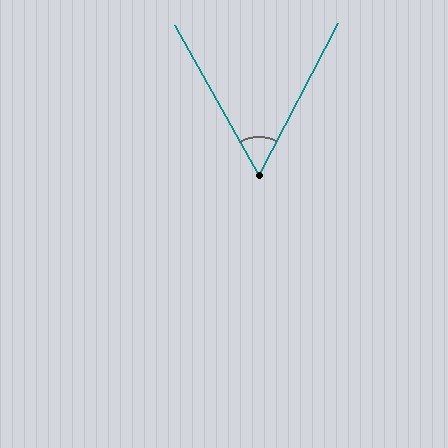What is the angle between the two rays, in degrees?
Approximately 57 degrees.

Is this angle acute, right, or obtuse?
It is acute.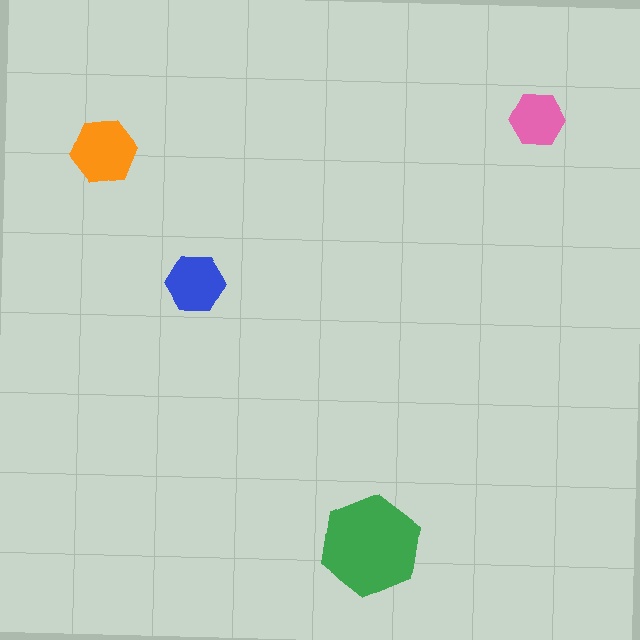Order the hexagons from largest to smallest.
the green one, the orange one, the blue one, the pink one.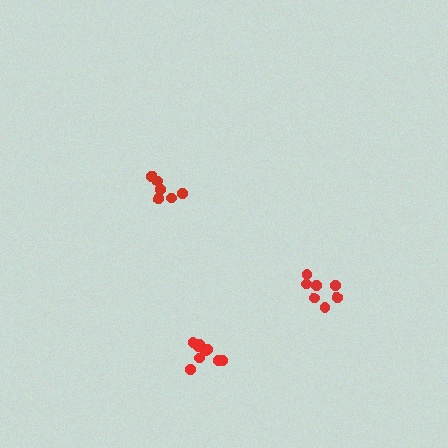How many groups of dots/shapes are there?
There are 3 groups.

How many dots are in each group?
Group 1: 6 dots, Group 2: 9 dots, Group 3: 7 dots (22 total).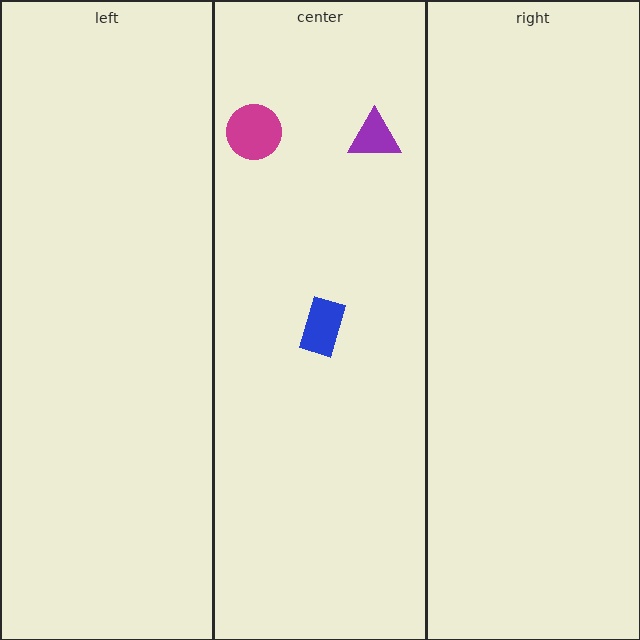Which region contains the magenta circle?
The center region.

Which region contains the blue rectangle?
The center region.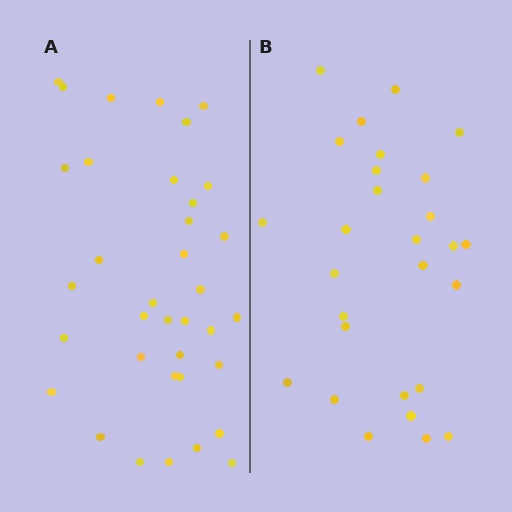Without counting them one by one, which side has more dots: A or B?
Region A (the left region) has more dots.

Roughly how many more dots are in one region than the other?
Region A has roughly 8 or so more dots than region B.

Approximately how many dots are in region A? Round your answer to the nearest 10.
About 40 dots. (The exact count is 36, which rounds to 40.)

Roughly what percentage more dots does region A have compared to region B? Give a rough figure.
About 30% more.